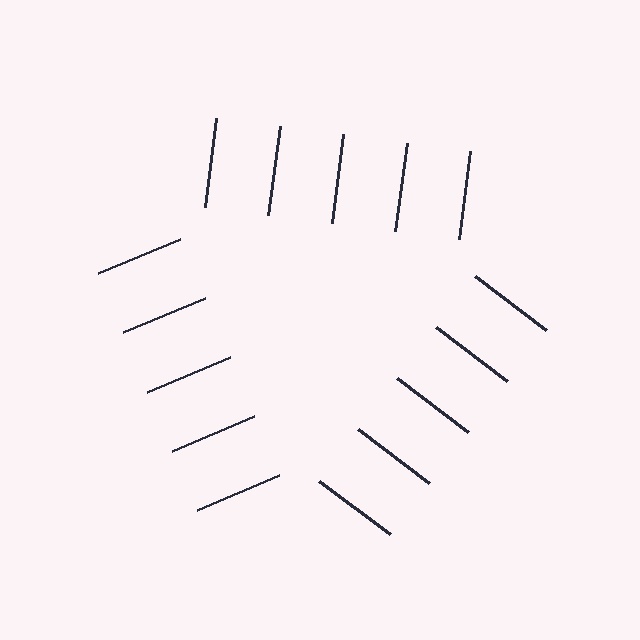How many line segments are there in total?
15 — 5 along each of the 3 edges.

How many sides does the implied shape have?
3 sides — the line-ends trace a triangle.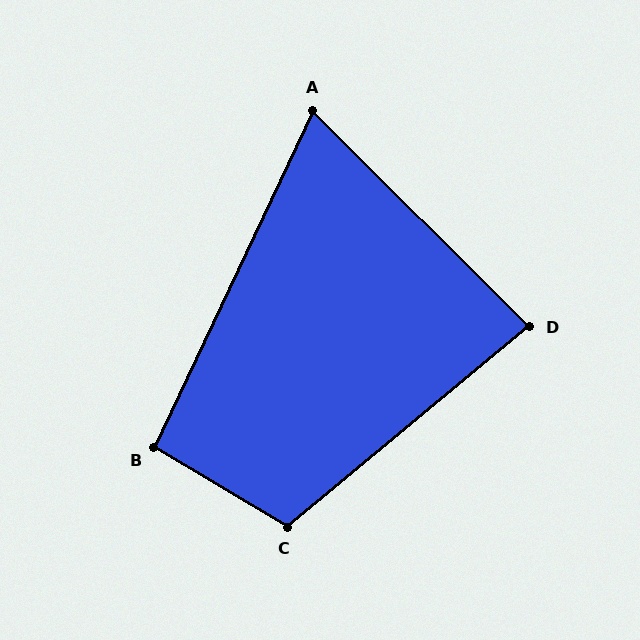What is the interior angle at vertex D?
Approximately 85 degrees (acute).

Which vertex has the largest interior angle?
C, at approximately 110 degrees.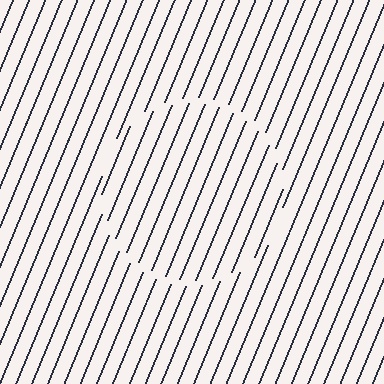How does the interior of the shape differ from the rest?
The interior of the shape contains the same grating, shifted by half a period — the contour is defined by the phase discontinuity where line-ends from the inner and outer gratings abut.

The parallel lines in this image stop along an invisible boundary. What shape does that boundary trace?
An illusory circle. The interior of the shape contains the same grating, shifted by half a period — the contour is defined by the phase discontinuity where line-ends from the inner and outer gratings abut.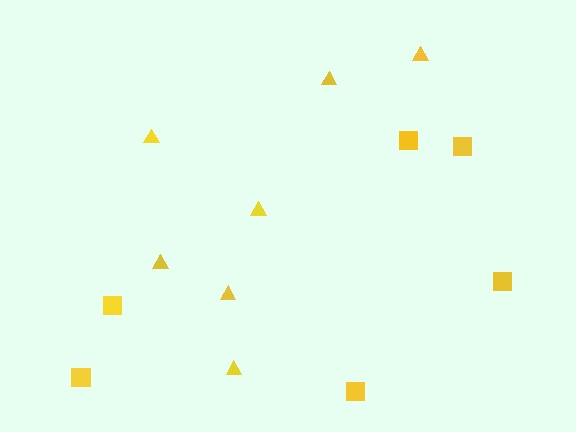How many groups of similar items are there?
There are 2 groups: one group of squares (6) and one group of triangles (7).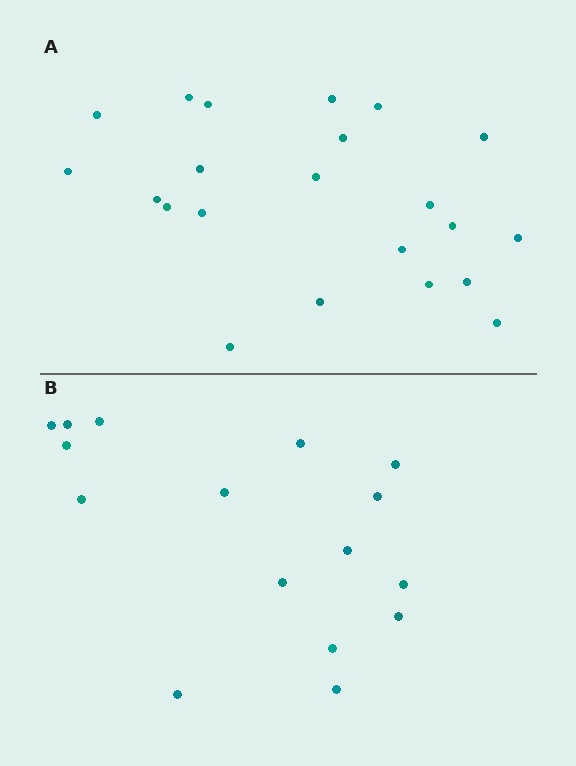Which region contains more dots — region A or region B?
Region A (the top region) has more dots.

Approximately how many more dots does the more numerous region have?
Region A has about 6 more dots than region B.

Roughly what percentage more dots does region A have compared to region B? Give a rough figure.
About 40% more.